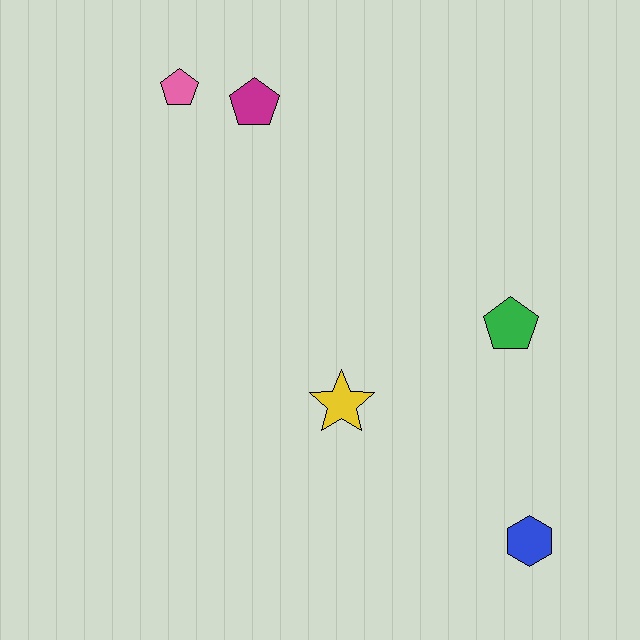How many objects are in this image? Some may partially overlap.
There are 5 objects.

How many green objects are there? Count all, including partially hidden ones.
There is 1 green object.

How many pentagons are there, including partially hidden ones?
There are 3 pentagons.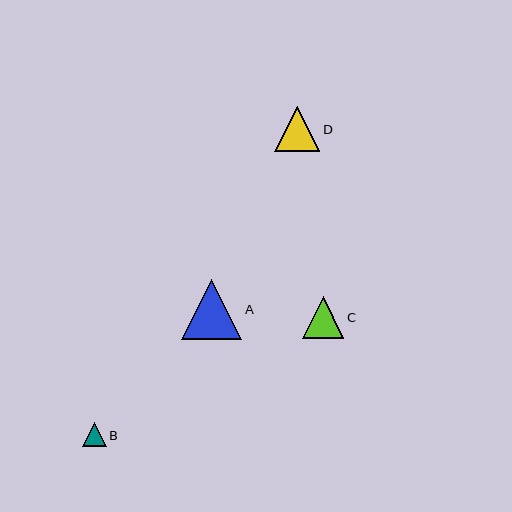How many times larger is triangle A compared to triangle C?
Triangle A is approximately 1.4 times the size of triangle C.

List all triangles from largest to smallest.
From largest to smallest: A, D, C, B.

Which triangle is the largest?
Triangle A is the largest with a size of approximately 60 pixels.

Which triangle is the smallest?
Triangle B is the smallest with a size of approximately 24 pixels.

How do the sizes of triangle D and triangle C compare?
Triangle D and triangle C are approximately the same size.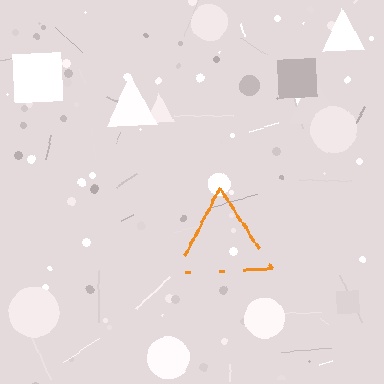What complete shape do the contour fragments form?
The contour fragments form a triangle.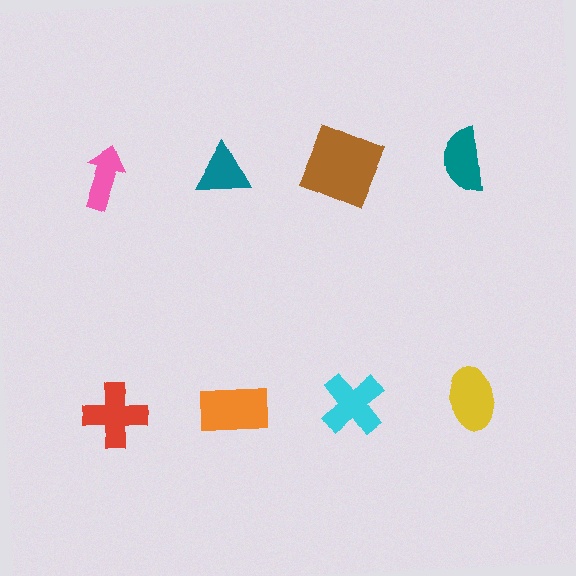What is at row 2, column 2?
An orange rectangle.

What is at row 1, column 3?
A brown square.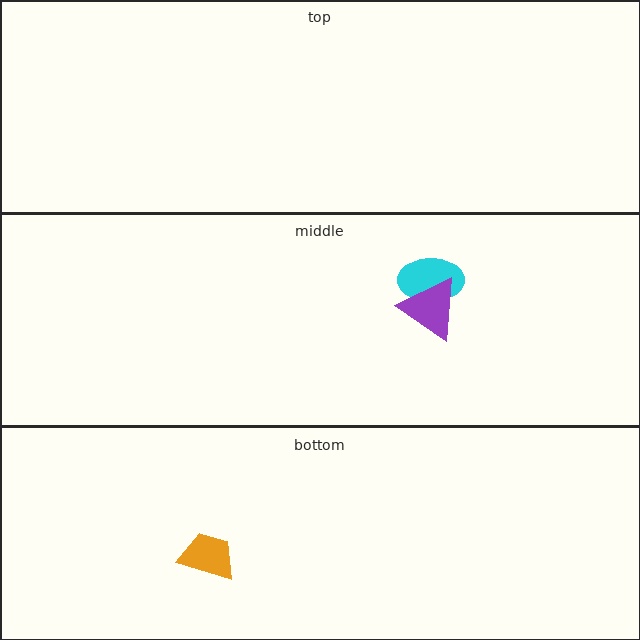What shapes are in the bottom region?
The orange trapezoid.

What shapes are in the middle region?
The cyan ellipse, the purple triangle.